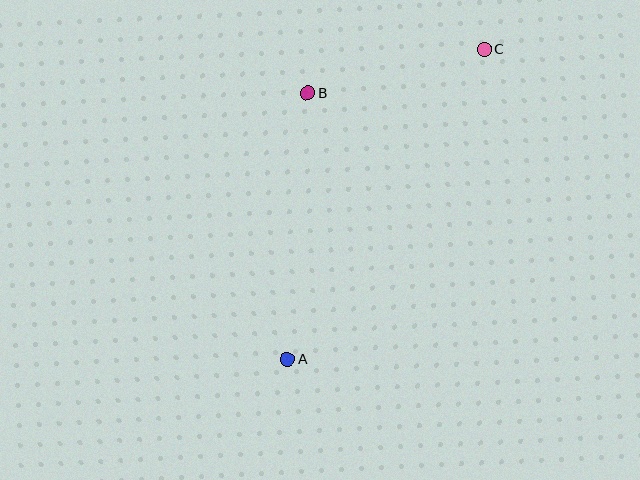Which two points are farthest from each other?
Points A and C are farthest from each other.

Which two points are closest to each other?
Points B and C are closest to each other.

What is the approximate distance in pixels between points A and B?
The distance between A and B is approximately 267 pixels.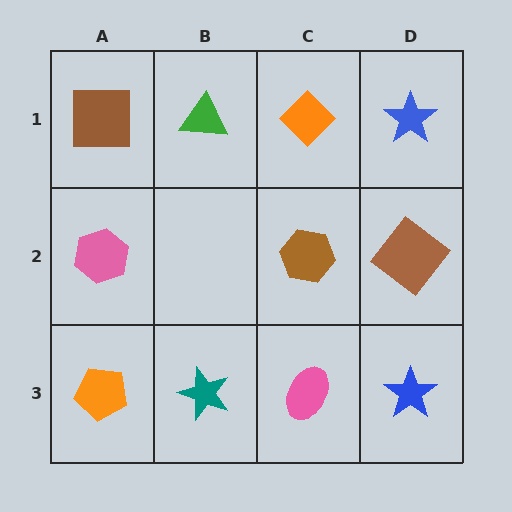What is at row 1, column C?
An orange diamond.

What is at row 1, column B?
A green triangle.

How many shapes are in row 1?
4 shapes.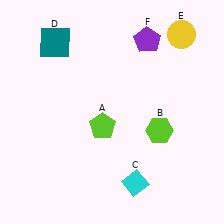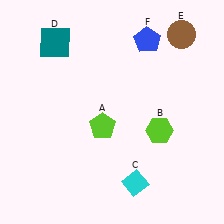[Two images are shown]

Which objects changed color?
E changed from yellow to brown. F changed from purple to blue.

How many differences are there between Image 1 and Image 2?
There are 2 differences between the two images.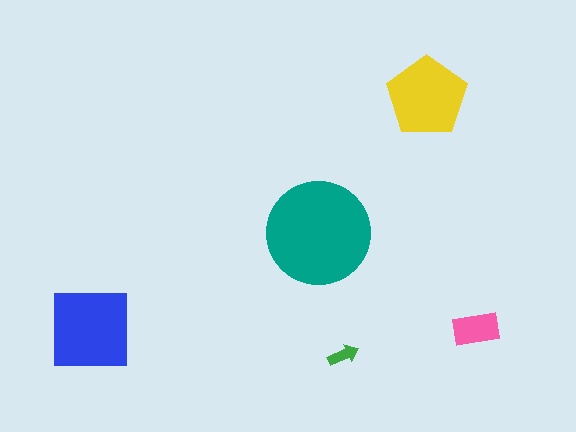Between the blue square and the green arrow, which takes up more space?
The blue square.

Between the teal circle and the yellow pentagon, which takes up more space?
The teal circle.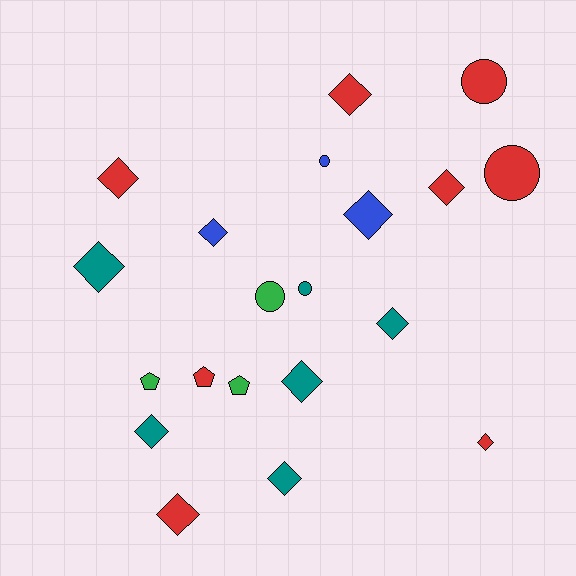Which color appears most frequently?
Red, with 8 objects.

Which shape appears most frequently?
Diamond, with 12 objects.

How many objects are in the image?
There are 20 objects.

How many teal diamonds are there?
There are 5 teal diamonds.